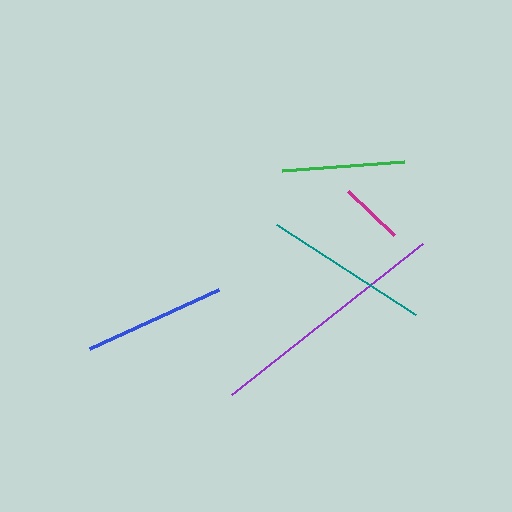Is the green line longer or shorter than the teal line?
The teal line is longer than the green line.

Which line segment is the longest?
The purple line is the longest at approximately 244 pixels.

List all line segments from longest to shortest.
From longest to shortest: purple, teal, blue, green, magenta.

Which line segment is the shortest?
The magenta line is the shortest at approximately 64 pixels.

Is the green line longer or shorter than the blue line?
The blue line is longer than the green line.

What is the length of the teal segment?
The teal segment is approximately 165 pixels long.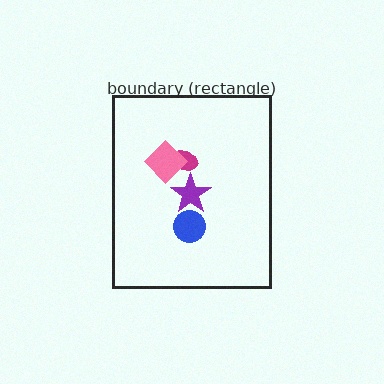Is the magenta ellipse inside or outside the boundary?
Inside.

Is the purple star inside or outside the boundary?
Inside.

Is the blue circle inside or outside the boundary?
Inside.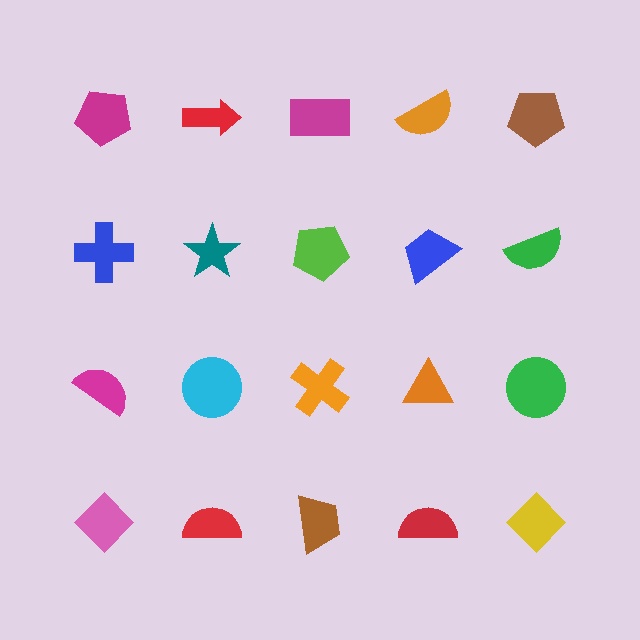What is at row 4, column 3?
A brown trapezoid.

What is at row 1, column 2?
A red arrow.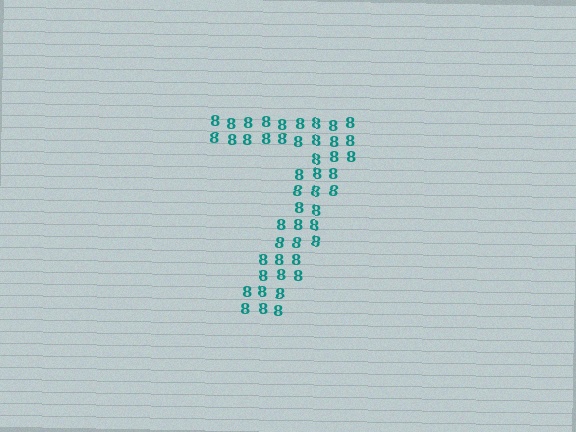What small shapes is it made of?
It is made of small digit 8's.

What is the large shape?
The large shape is the digit 7.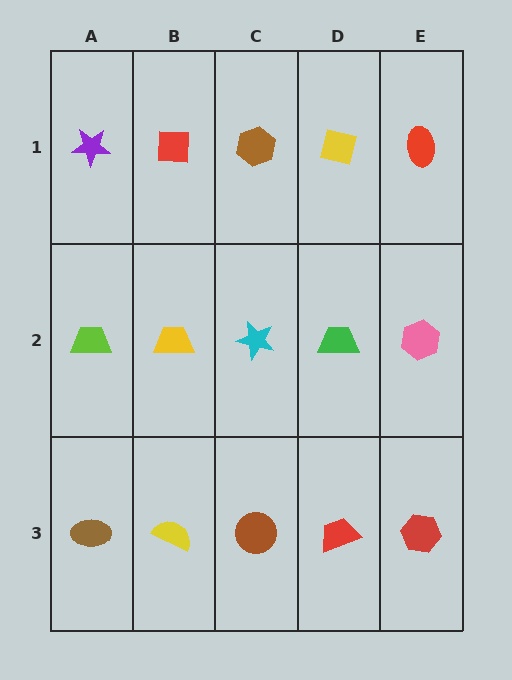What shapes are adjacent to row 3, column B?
A yellow trapezoid (row 2, column B), a brown ellipse (row 3, column A), a brown circle (row 3, column C).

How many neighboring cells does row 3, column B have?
3.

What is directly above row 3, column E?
A pink hexagon.